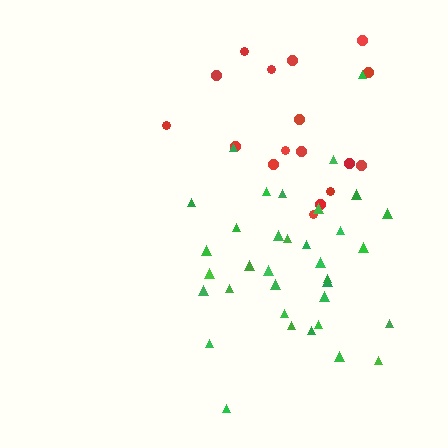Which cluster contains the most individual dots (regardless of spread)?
Green (35).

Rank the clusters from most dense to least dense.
green, red.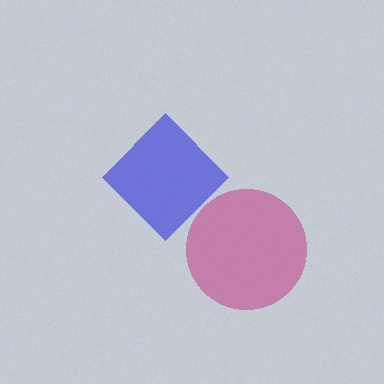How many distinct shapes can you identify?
There are 2 distinct shapes: a magenta circle, a blue diamond.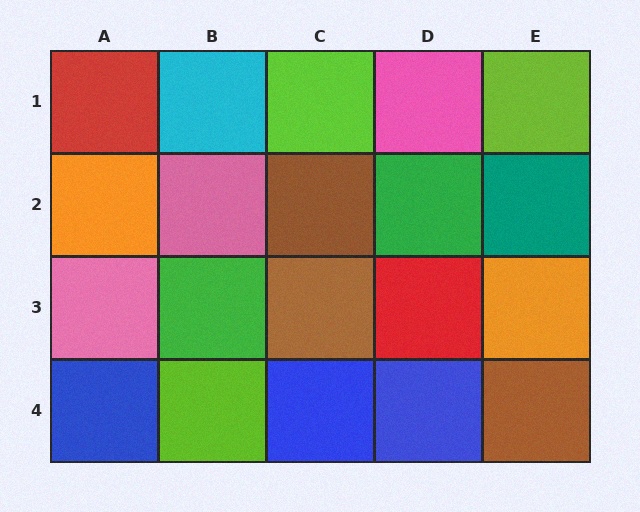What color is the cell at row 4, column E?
Brown.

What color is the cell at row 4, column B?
Lime.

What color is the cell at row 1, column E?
Lime.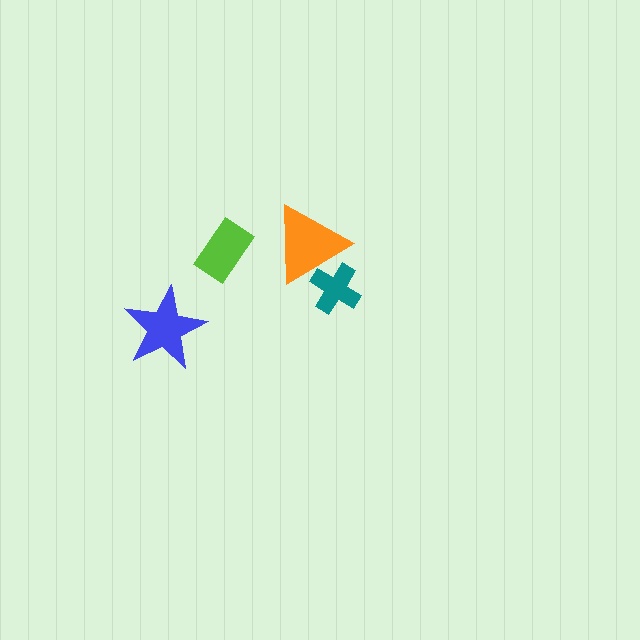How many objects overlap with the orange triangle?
1 object overlaps with the orange triangle.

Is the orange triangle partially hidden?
No, no other shape covers it.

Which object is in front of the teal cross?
The orange triangle is in front of the teal cross.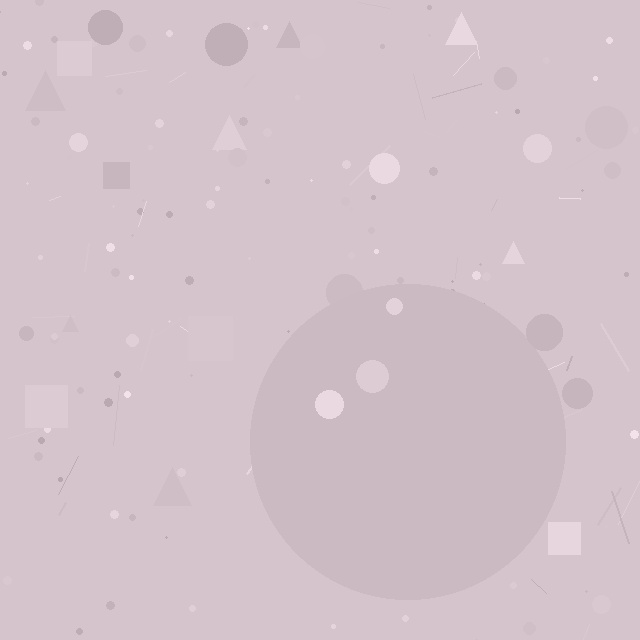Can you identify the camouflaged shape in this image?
The camouflaged shape is a circle.